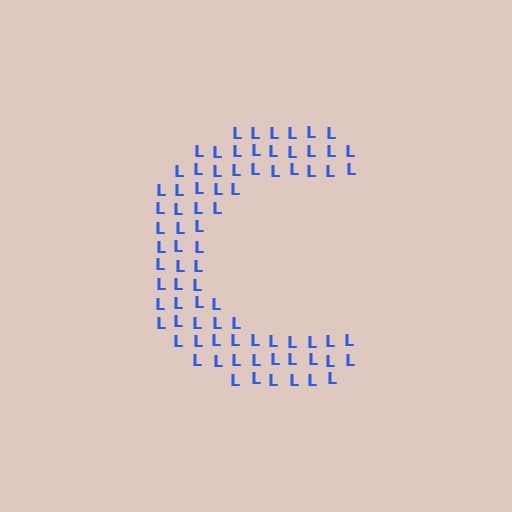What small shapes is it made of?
It is made of small letter L's.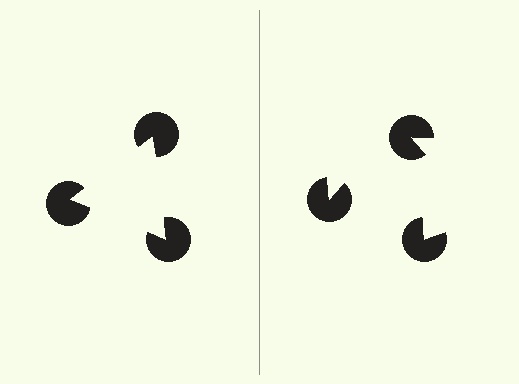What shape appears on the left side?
An illusory triangle.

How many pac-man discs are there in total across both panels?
6 — 3 on each side.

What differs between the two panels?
The pac-man discs are positioned identically on both sides; only the wedge orientations differ. On the left they align to a triangle; on the right they are misaligned.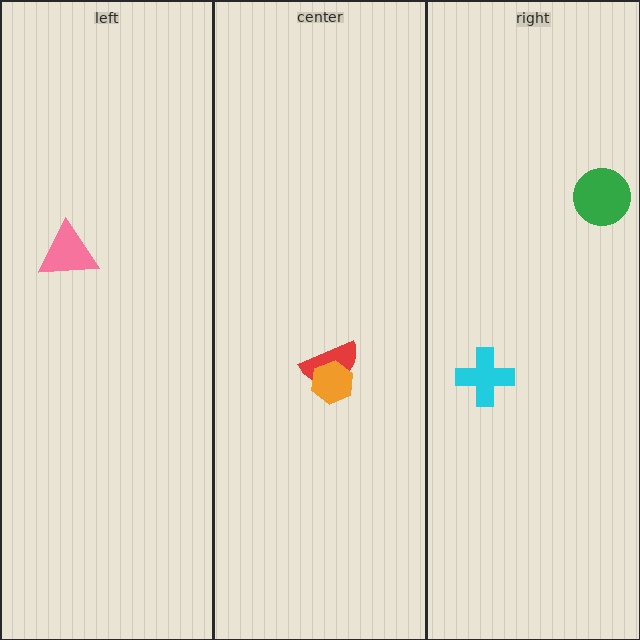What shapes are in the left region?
The pink triangle.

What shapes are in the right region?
The green circle, the cyan cross.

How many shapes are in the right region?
2.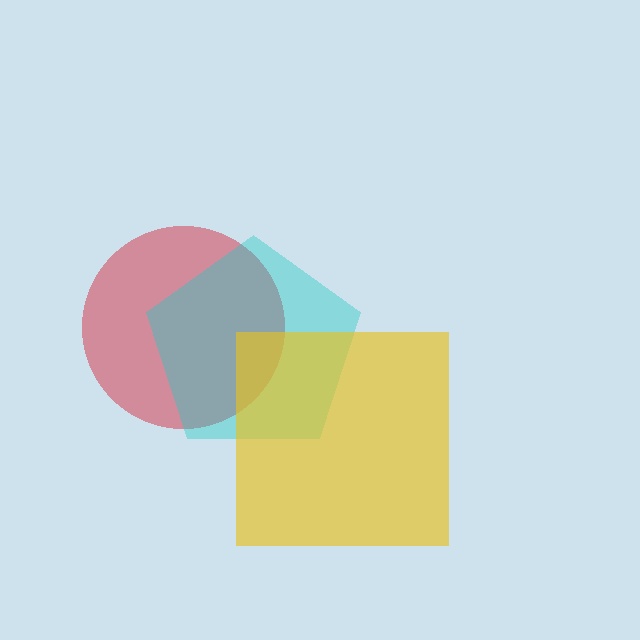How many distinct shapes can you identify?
There are 3 distinct shapes: a red circle, a cyan pentagon, a yellow square.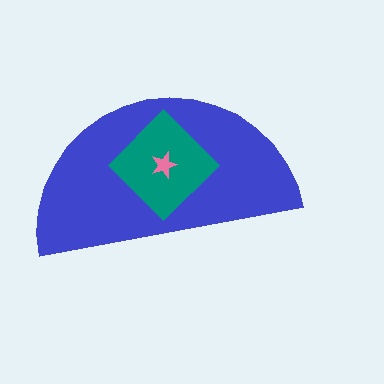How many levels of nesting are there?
3.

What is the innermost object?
The pink star.